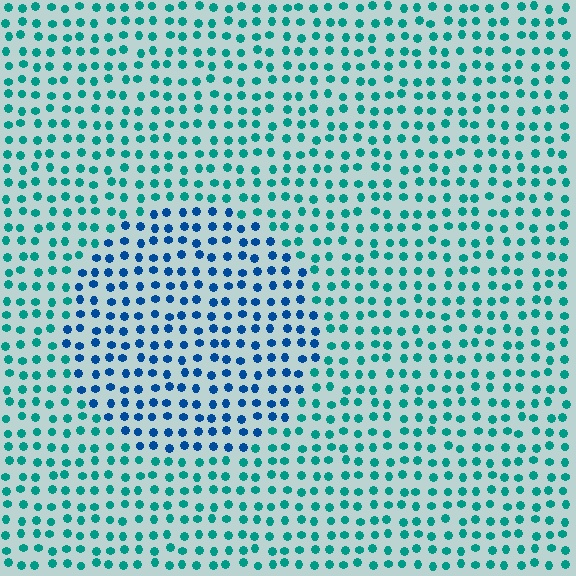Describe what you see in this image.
The image is filled with small teal elements in a uniform arrangement. A circle-shaped region is visible where the elements are tinted to a slightly different hue, forming a subtle color boundary.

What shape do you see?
I see a circle.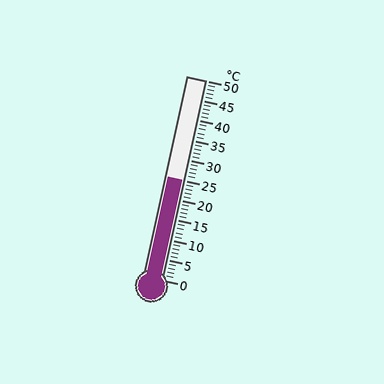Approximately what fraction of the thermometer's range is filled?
The thermometer is filled to approximately 50% of its range.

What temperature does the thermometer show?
The thermometer shows approximately 25°C.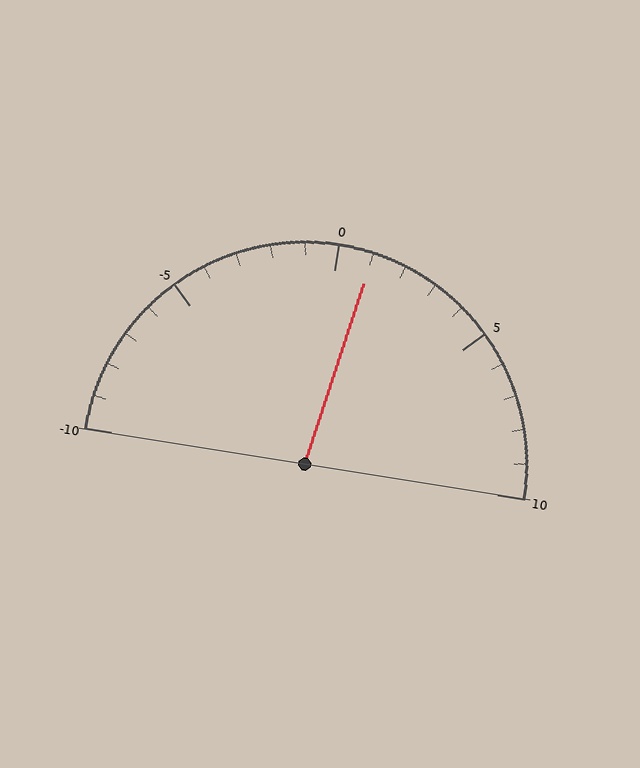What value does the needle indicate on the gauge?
The needle indicates approximately 1.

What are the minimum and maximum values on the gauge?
The gauge ranges from -10 to 10.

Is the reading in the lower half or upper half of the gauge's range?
The reading is in the upper half of the range (-10 to 10).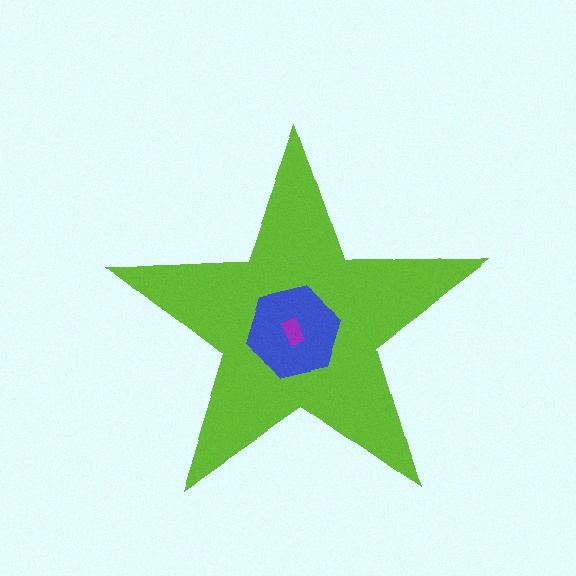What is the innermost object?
The purple rectangle.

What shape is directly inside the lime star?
The blue hexagon.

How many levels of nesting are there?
3.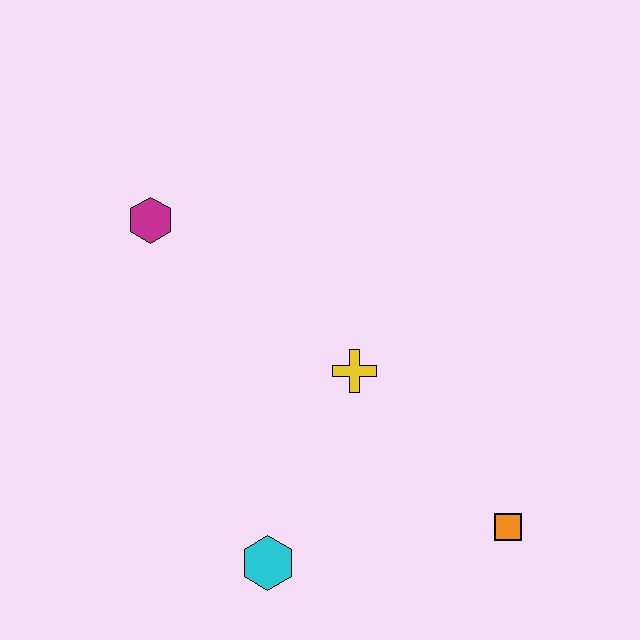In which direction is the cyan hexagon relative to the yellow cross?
The cyan hexagon is below the yellow cross.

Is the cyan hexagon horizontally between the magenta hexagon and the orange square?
Yes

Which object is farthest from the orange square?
The magenta hexagon is farthest from the orange square.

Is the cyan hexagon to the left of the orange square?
Yes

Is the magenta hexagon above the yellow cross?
Yes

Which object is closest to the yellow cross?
The cyan hexagon is closest to the yellow cross.